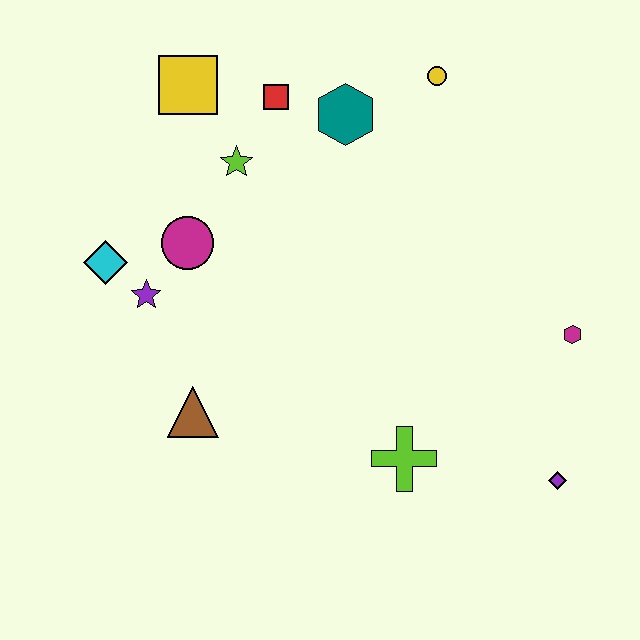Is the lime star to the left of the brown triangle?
No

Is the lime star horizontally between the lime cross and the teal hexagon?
No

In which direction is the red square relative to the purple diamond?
The red square is above the purple diamond.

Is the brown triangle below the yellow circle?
Yes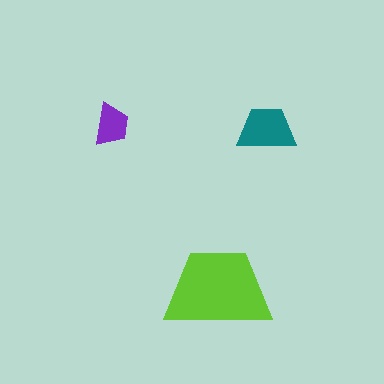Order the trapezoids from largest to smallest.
the lime one, the teal one, the purple one.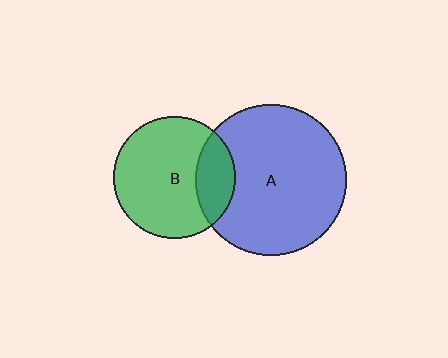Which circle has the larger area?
Circle A (blue).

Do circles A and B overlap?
Yes.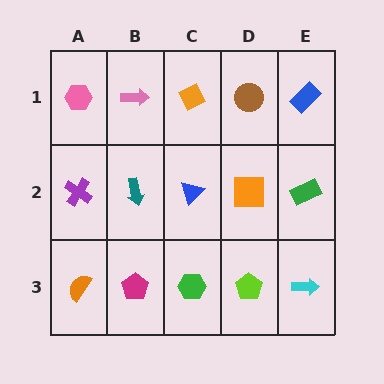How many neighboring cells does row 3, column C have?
3.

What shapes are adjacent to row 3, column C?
A blue triangle (row 2, column C), a magenta pentagon (row 3, column B), a lime pentagon (row 3, column D).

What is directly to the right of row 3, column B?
A green hexagon.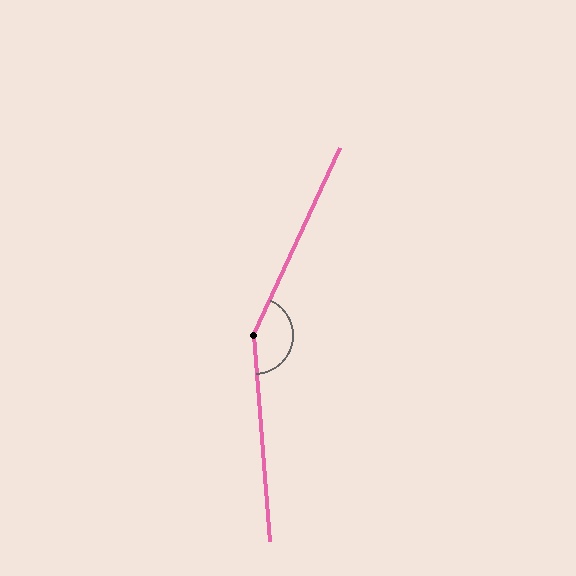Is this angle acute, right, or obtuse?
It is obtuse.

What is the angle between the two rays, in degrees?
Approximately 151 degrees.